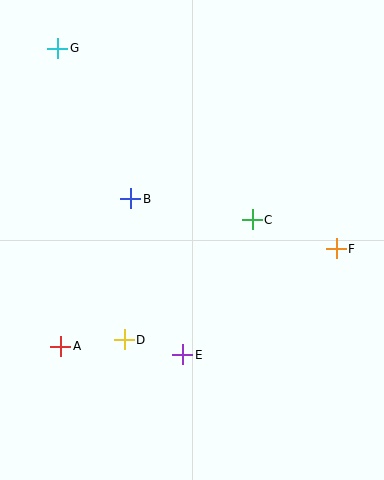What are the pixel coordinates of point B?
Point B is at (131, 199).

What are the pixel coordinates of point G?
Point G is at (58, 48).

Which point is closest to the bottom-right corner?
Point F is closest to the bottom-right corner.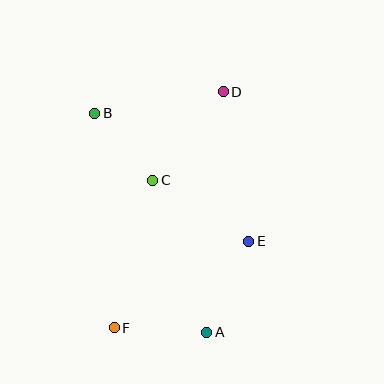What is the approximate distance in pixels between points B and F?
The distance between B and F is approximately 216 pixels.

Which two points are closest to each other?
Points B and C are closest to each other.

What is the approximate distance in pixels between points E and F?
The distance between E and F is approximately 160 pixels.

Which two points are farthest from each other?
Points D and F are farthest from each other.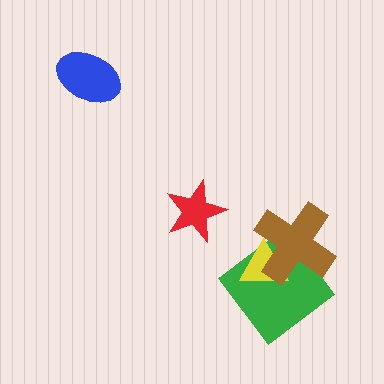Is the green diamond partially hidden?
Yes, it is partially covered by another shape.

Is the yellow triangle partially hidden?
Yes, it is partially covered by another shape.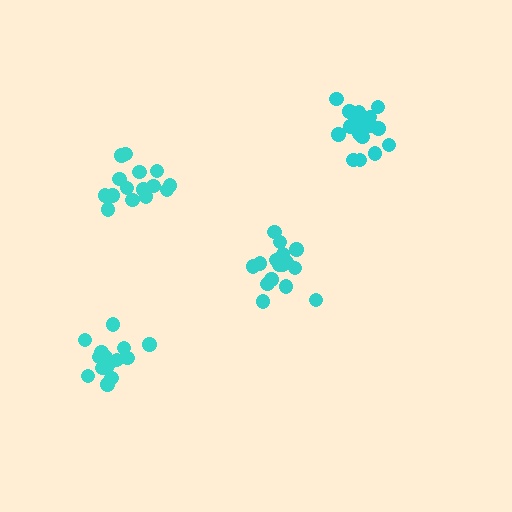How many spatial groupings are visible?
There are 4 spatial groupings.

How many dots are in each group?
Group 1: 18 dots, Group 2: 15 dots, Group 3: 15 dots, Group 4: 16 dots (64 total).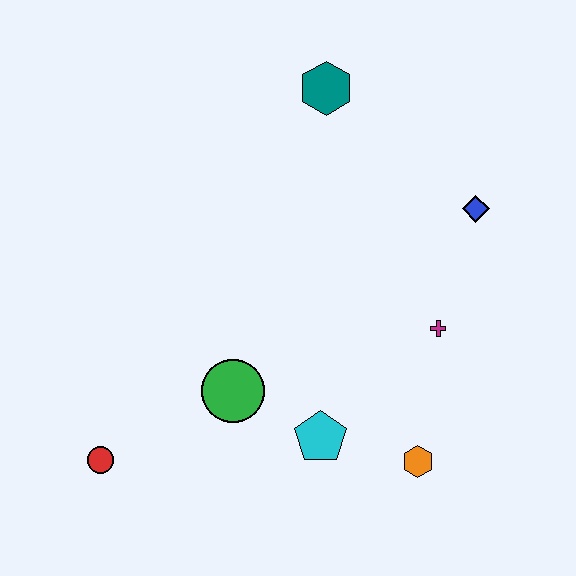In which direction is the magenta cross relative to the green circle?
The magenta cross is to the right of the green circle.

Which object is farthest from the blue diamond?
The red circle is farthest from the blue diamond.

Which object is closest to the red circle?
The green circle is closest to the red circle.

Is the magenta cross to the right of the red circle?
Yes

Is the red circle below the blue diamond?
Yes